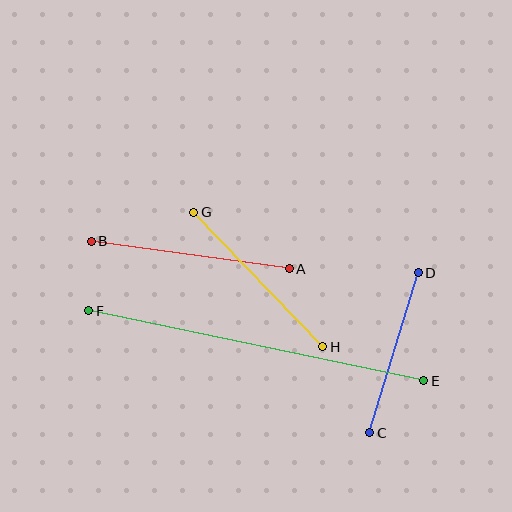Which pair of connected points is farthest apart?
Points E and F are farthest apart.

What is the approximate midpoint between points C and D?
The midpoint is at approximately (394, 353) pixels.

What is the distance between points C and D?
The distance is approximately 167 pixels.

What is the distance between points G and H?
The distance is approximately 186 pixels.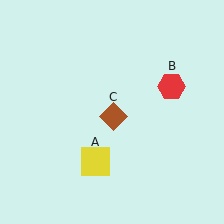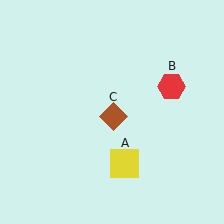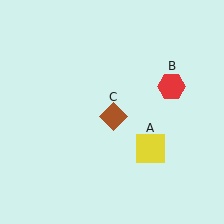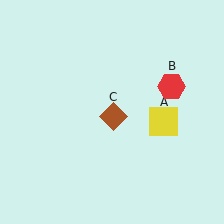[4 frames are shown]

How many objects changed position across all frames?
1 object changed position: yellow square (object A).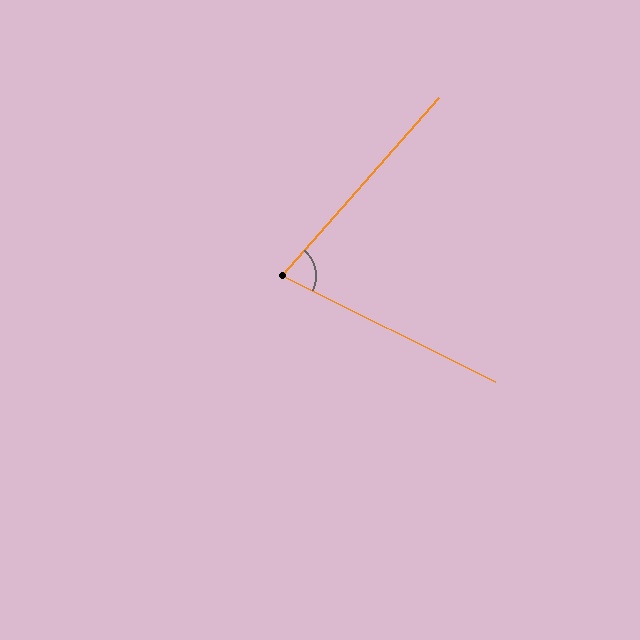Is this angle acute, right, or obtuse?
It is acute.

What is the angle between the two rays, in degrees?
Approximately 75 degrees.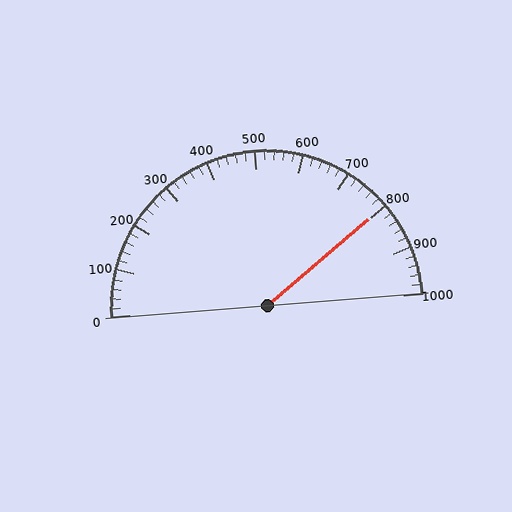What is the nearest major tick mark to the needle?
The nearest major tick mark is 800.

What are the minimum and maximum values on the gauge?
The gauge ranges from 0 to 1000.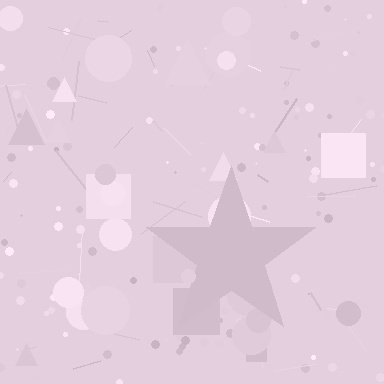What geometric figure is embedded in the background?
A star is embedded in the background.